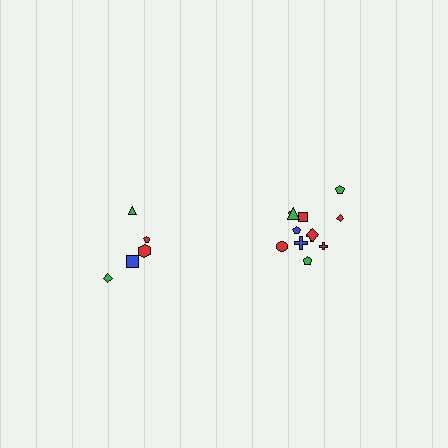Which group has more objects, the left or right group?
The right group.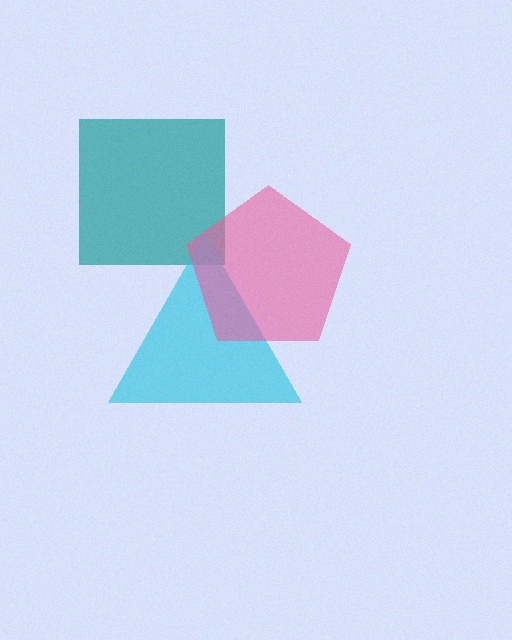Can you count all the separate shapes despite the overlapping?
Yes, there are 3 separate shapes.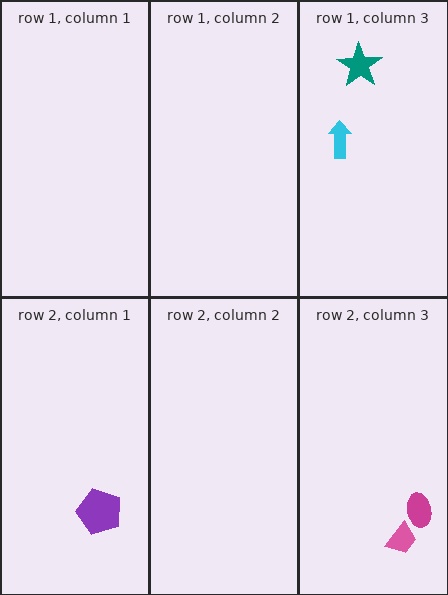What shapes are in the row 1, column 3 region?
The teal star, the cyan arrow.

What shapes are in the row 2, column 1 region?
The purple pentagon.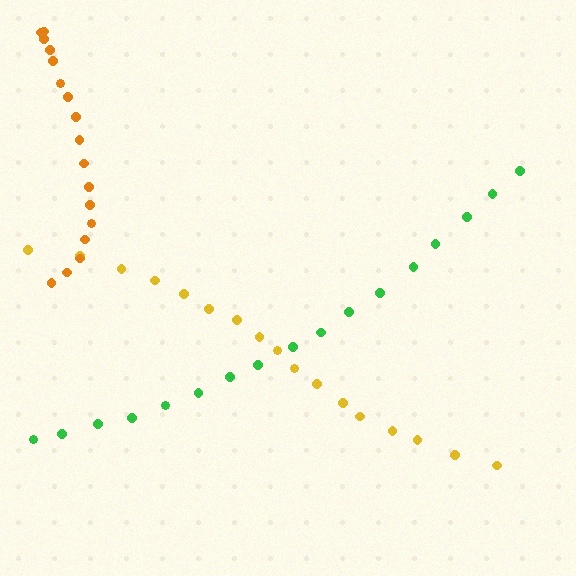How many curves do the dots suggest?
There are 3 distinct paths.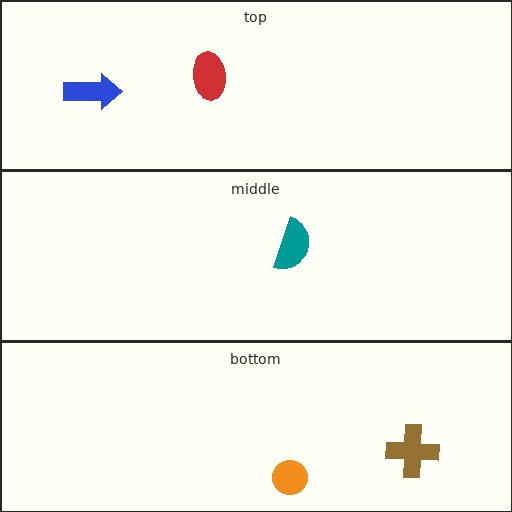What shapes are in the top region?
The blue arrow, the red ellipse.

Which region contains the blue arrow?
The top region.